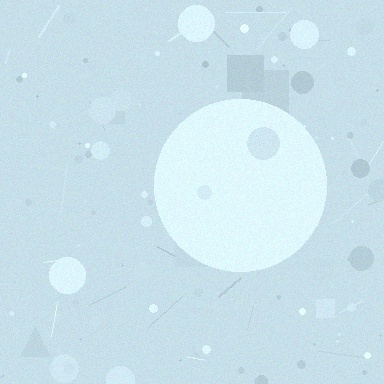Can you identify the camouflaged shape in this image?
The camouflaged shape is a circle.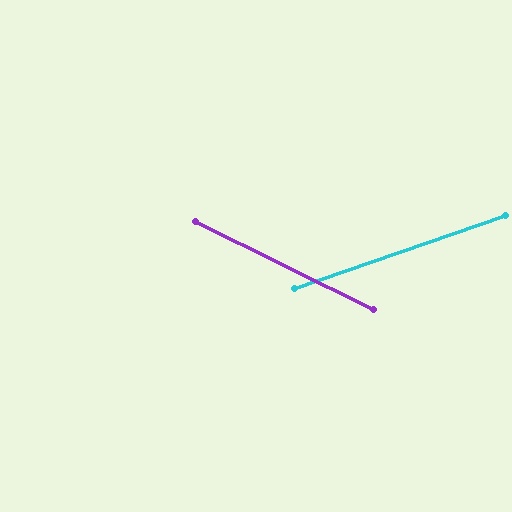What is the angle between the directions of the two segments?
Approximately 46 degrees.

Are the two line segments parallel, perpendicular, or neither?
Neither parallel nor perpendicular — they differ by about 46°.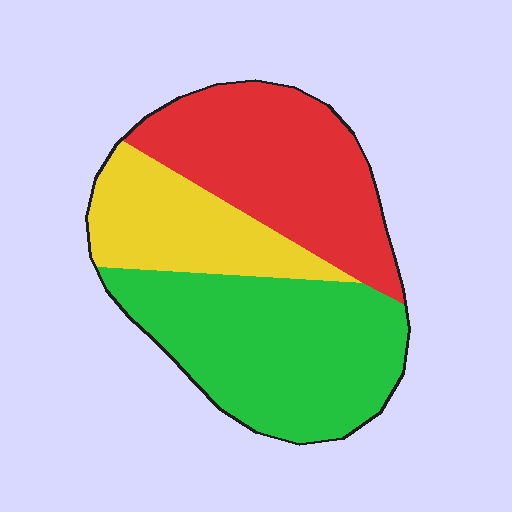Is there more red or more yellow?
Red.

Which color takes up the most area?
Green, at roughly 40%.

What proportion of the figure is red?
Red covers about 35% of the figure.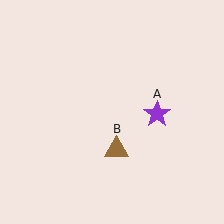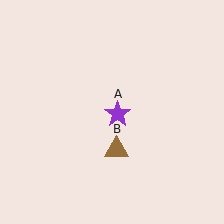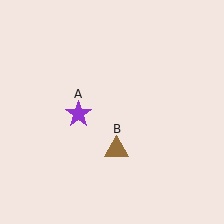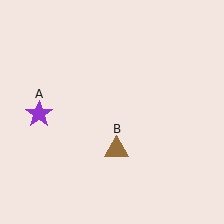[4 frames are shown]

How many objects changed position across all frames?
1 object changed position: purple star (object A).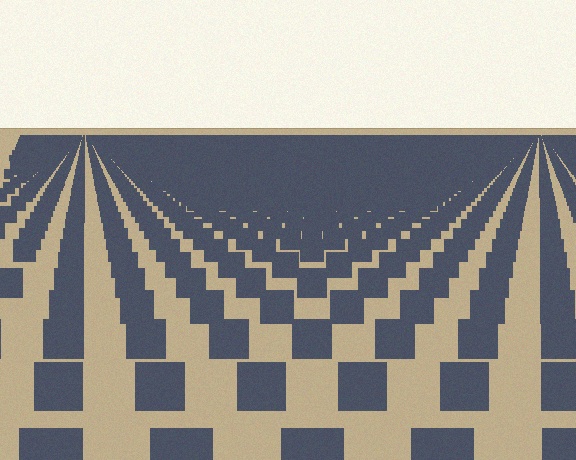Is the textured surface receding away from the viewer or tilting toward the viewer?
The surface is receding away from the viewer. Texture elements get smaller and denser toward the top.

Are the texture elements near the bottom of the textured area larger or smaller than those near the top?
Larger. Near the bottom, elements are closer to the viewer and appear at a bigger on-screen size.